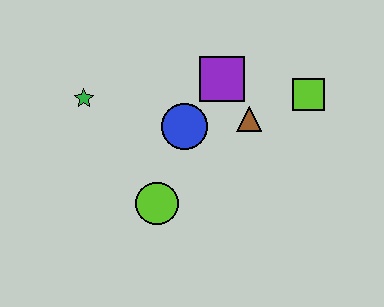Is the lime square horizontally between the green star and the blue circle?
No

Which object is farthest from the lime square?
The green star is farthest from the lime square.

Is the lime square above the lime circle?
Yes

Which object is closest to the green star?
The blue circle is closest to the green star.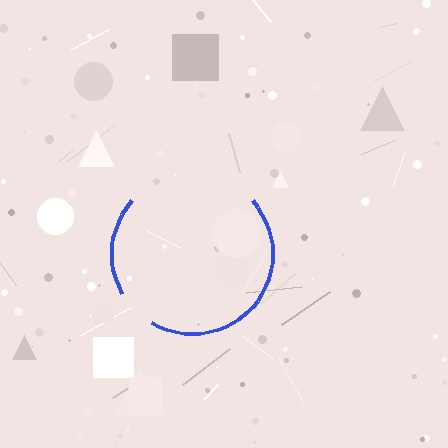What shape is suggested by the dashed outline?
The dashed outline suggests a circle.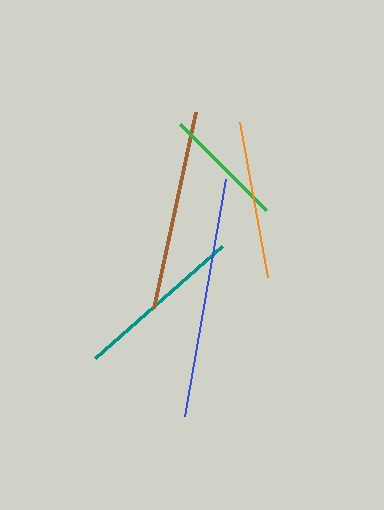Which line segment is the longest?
The blue line is the longest at approximately 241 pixels.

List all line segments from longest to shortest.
From longest to shortest: blue, brown, teal, orange, green.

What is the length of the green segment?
The green segment is approximately 121 pixels long.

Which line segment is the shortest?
The green line is the shortest at approximately 121 pixels.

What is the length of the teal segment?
The teal segment is approximately 170 pixels long.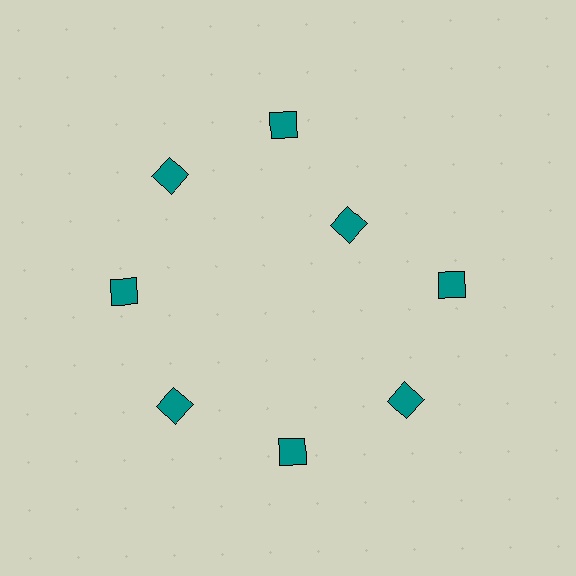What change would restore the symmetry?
The symmetry would be restored by moving it outward, back onto the ring so that all 8 diamonds sit at equal angles and equal distance from the center.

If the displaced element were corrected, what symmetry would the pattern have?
It would have 8-fold rotational symmetry — the pattern would map onto itself every 45 degrees.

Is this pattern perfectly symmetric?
No. The 8 teal diamonds are arranged in a ring, but one element near the 2 o'clock position is pulled inward toward the center, breaking the 8-fold rotational symmetry.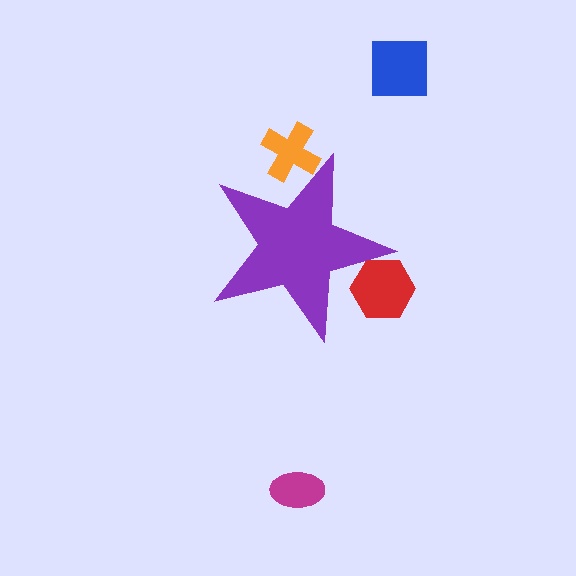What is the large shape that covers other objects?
A purple star.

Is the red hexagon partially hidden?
Yes, the red hexagon is partially hidden behind the purple star.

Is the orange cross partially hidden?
Yes, the orange cross is partially hidden behind the purple star.